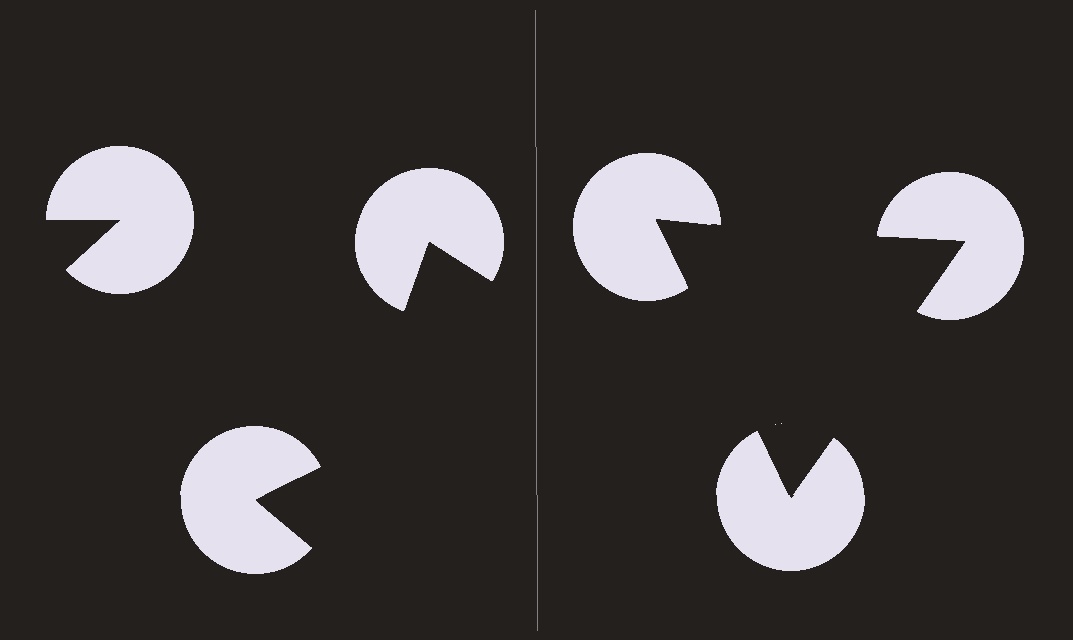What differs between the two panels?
The pac-man discs are positioned identically on both sides; only the wedge orientations differ. On the right they align to a triangle; on the left they are misaligned.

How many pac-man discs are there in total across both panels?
6 — 3 on each side.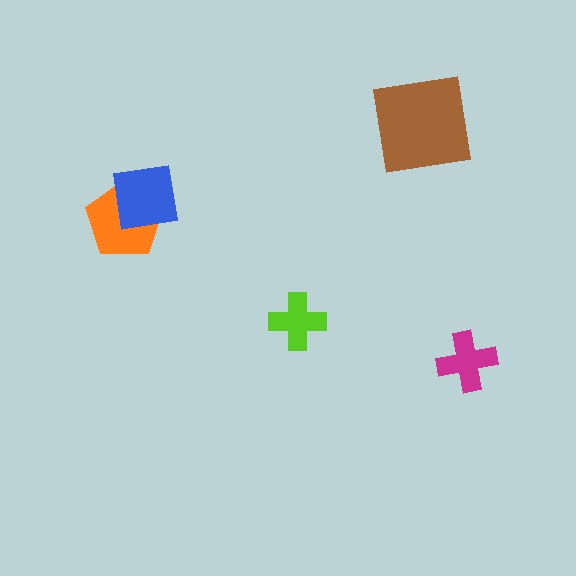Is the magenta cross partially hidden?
No, no other shape covers it.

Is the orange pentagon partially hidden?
Yes, it is partially covered by another shape.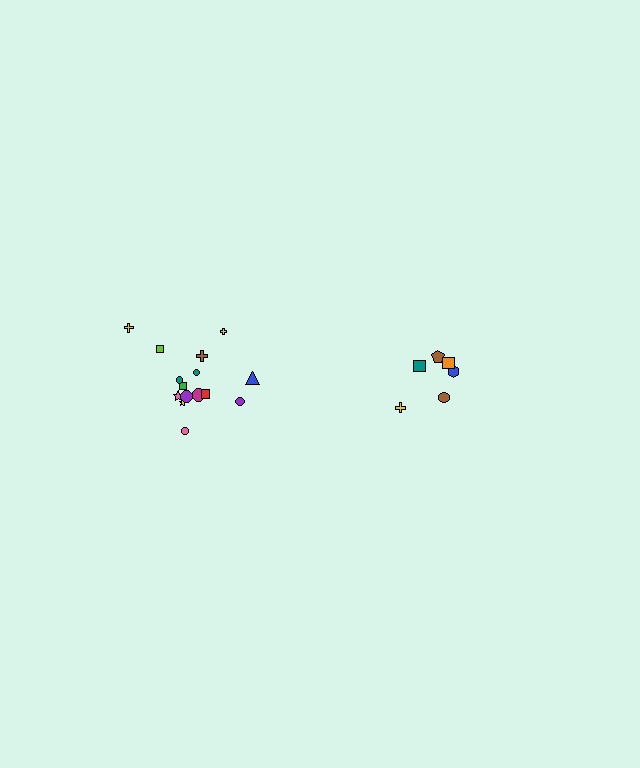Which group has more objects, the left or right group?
The left group.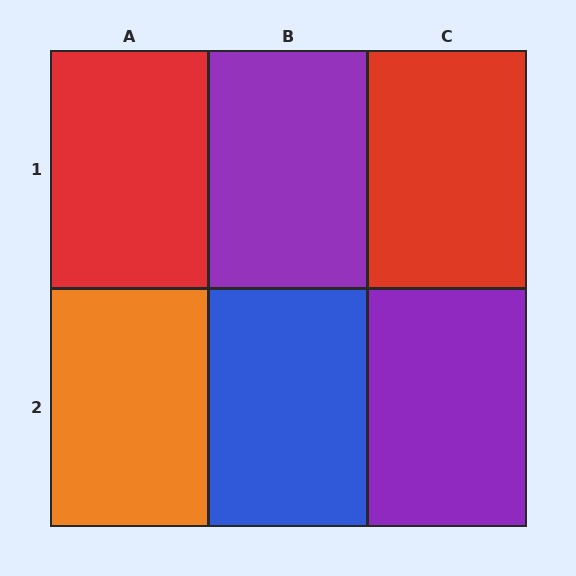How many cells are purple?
2 cells are purple.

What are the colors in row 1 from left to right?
Red, purple, red.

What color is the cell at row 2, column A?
Orange.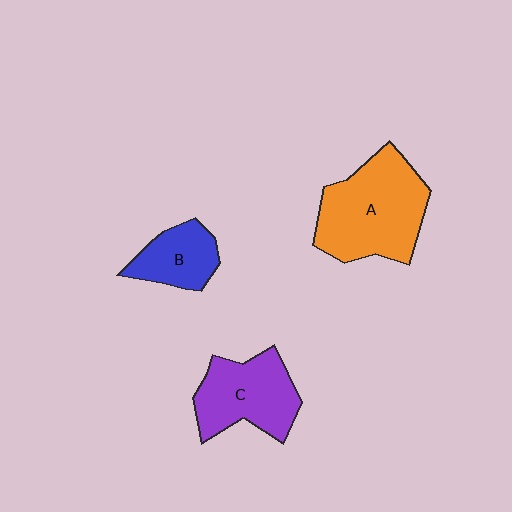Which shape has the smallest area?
Shape B (blue).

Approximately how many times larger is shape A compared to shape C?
Approximately 1.4 times.